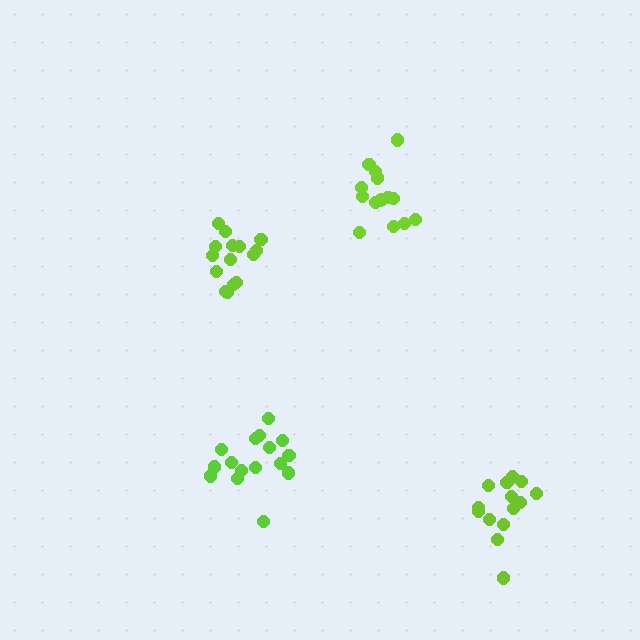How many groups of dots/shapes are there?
There are 4 groups.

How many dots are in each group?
Group 1: 14 dots, Group 2: 15 dots, Group 3: 16 dots, Group 4: 14 dots (59 total).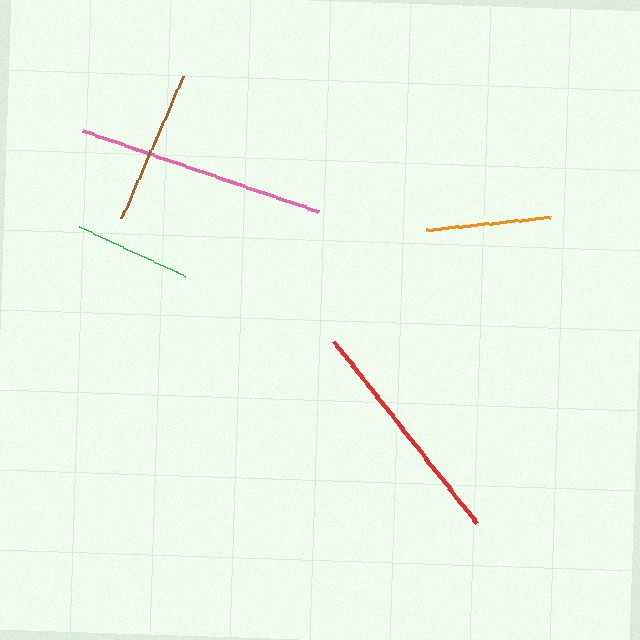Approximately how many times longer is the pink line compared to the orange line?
The pink line is approximately 2.0 times the length of the orange line.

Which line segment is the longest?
The pink line is the longest at approximately 249 pixels.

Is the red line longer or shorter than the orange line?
The red line is longer than the orange line.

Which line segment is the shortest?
The green line is the shortest at approximately 117 pixels.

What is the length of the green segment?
The green segment is approximately 117 pixels long.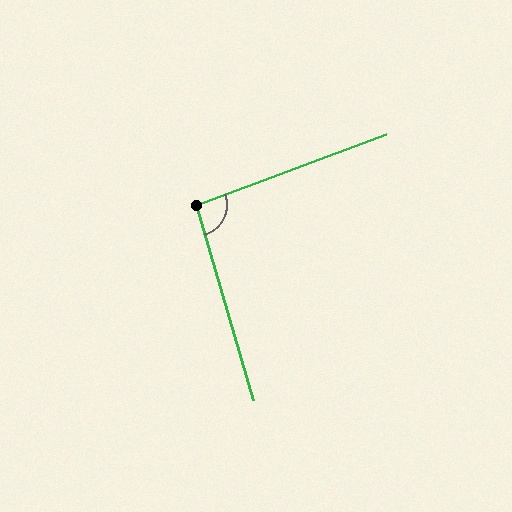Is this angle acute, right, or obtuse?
It is approximately a right angle.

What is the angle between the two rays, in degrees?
Approximately 94 degrees.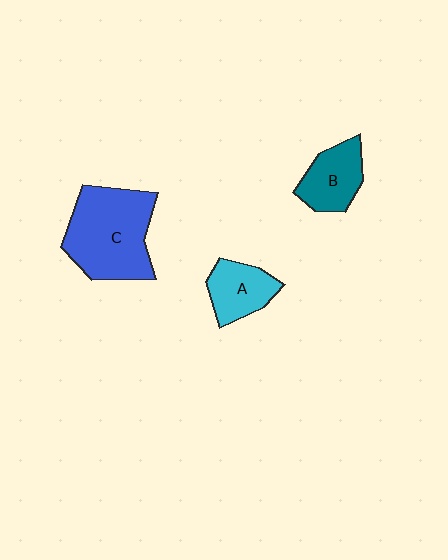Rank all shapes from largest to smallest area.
From largest to smallest: C (blue), B (teal), A (cyan).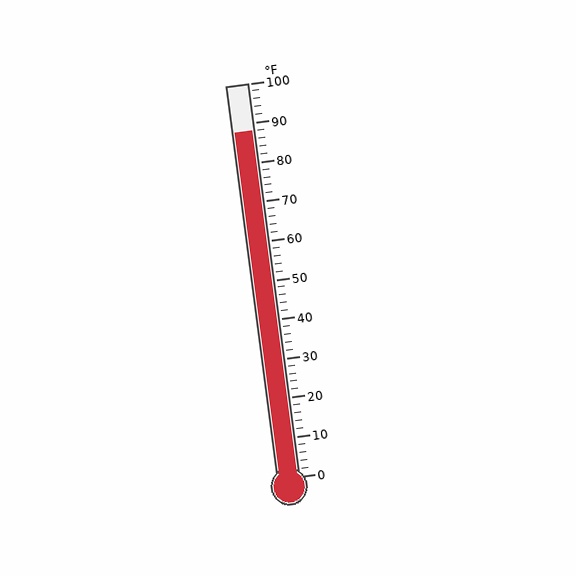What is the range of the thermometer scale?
The thermometer scale ranges from 0°F to 100°F.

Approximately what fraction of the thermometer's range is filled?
The thermometer is filled to approximately 90% of its range.